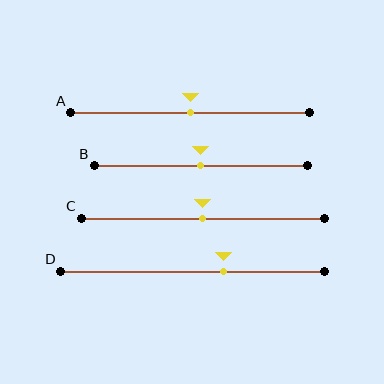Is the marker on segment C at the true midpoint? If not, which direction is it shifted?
Yes, the marker on segment C is at the true midpoint.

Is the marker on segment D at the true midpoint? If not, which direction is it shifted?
No, the marker on segment D is shifted to the right by about 12% of the segment length.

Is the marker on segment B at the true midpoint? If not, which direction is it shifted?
Yes, the marker on segment B is at the true midpoint.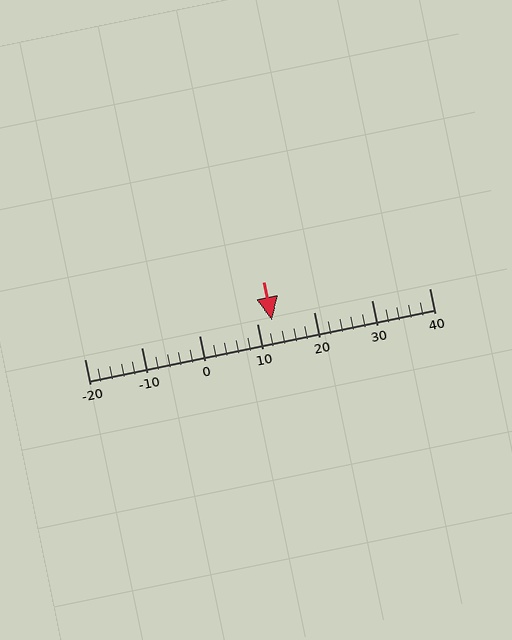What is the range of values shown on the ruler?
The ruler shows values from -20 to 40.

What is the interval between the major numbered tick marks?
The major tick marks are spaced 10 units apart.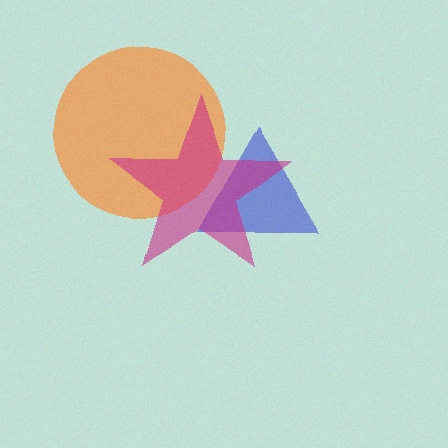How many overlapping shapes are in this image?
There are 3 overlapping shapes in the image.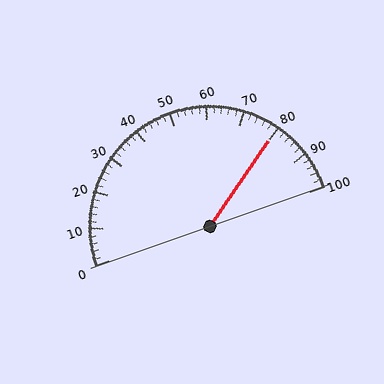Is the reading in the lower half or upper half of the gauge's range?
The reading is in the upper half of the range (0 to 100).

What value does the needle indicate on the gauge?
The needle indicates approximately 80.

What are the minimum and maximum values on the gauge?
The gauge ranges from 0 to 100.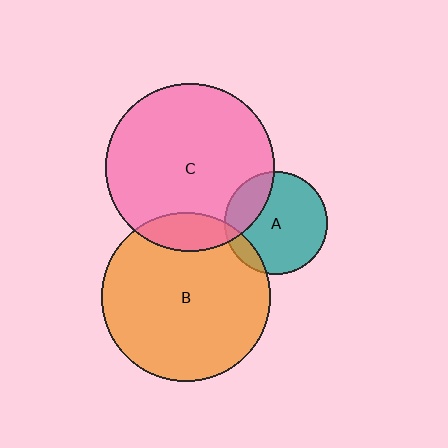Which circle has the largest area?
Circle C (pink).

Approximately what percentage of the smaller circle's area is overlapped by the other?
Approximately 25%.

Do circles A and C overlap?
Yes.